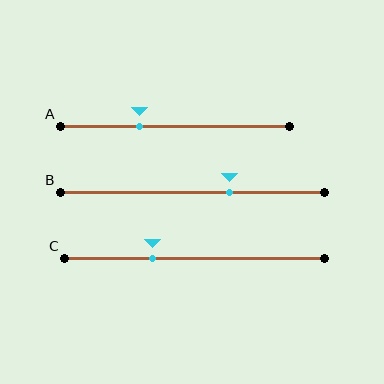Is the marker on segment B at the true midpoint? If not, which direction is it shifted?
No, the marker on segment B is shifted to the right by about 14% of the segment length.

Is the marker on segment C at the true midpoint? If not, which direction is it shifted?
No, the marker on segment C is shifted to the left by about 16% of the segment length.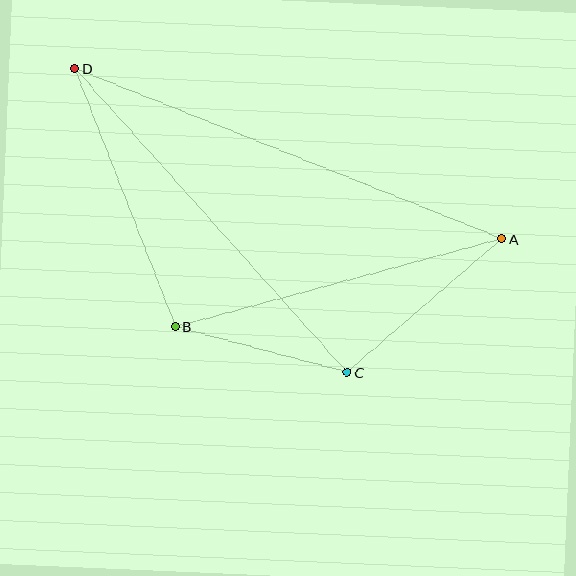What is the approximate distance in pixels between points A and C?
The distance between A and C is approximately 204 pixels.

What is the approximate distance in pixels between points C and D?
The distance between C and D is approximately 408 pixels.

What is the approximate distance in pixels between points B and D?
The distance between B and D is approximately 277 pixels.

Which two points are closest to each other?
Points B and C are closest to each other.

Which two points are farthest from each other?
Points A and D are farthest from each other.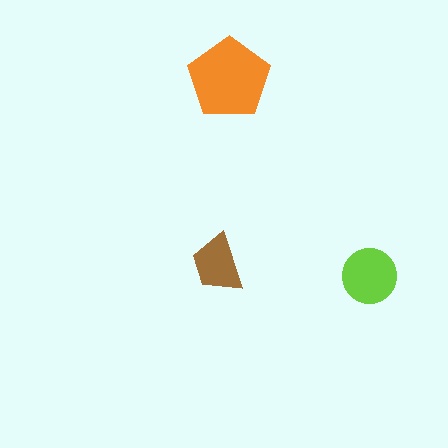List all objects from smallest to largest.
The brown trapezoid, the lime circle, the orange pentagon.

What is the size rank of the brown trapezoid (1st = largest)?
3rd.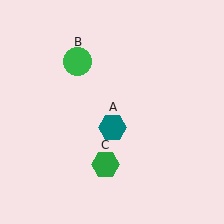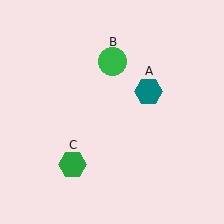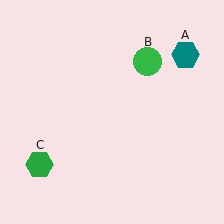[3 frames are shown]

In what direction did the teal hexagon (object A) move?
The teal hexagon (object A) moved up and to the right.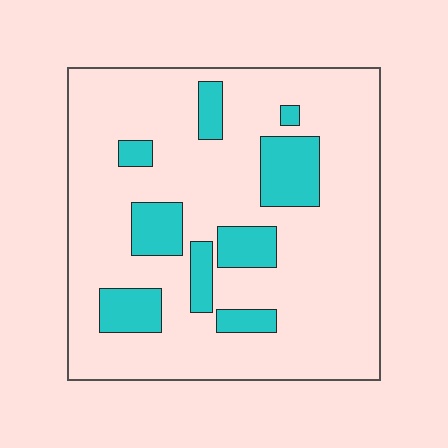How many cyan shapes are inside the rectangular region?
9.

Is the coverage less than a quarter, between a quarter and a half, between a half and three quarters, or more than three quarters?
Less than a quarter.